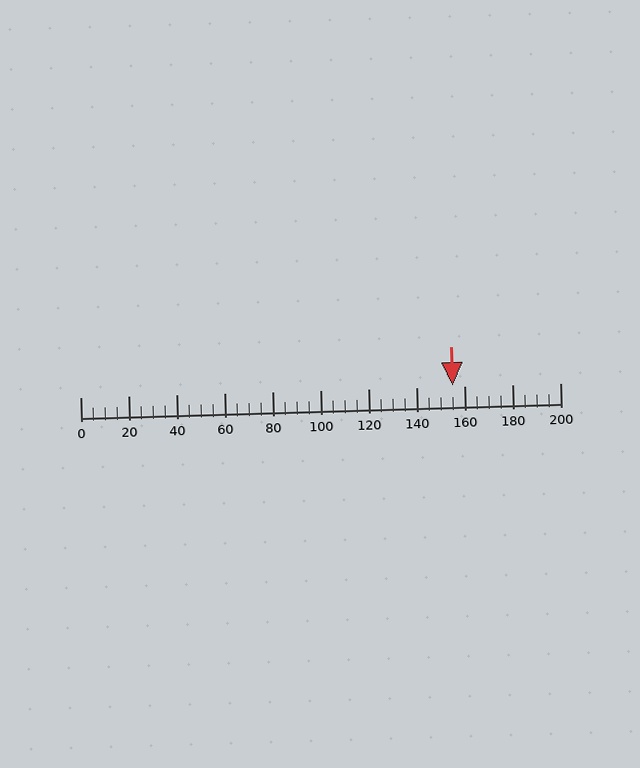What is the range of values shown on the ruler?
The ruler shows values from 0 to 200.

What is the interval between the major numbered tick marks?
The major tick marks are spaced 20 units apart.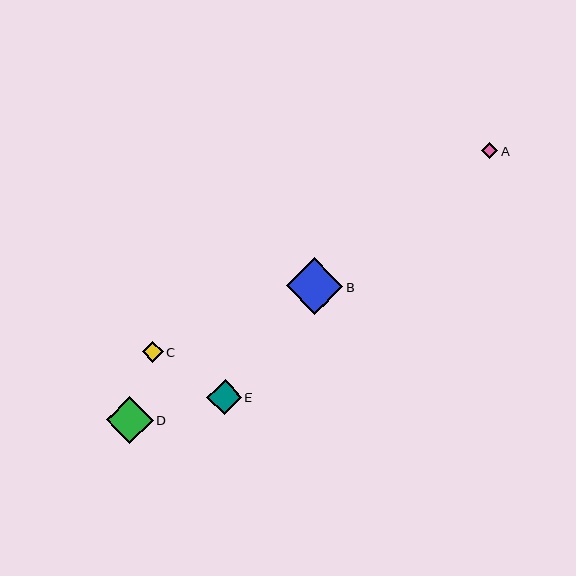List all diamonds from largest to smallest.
From largest to smallest: B, D, E, C, A.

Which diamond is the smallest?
Diamond A is the smallest with a size of approximately 16 pixels.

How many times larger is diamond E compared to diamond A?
Diamond E is approximately 2.1 times the size of diamond A.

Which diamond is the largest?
Diamond B is the largest with a size of approximately 56 pixels.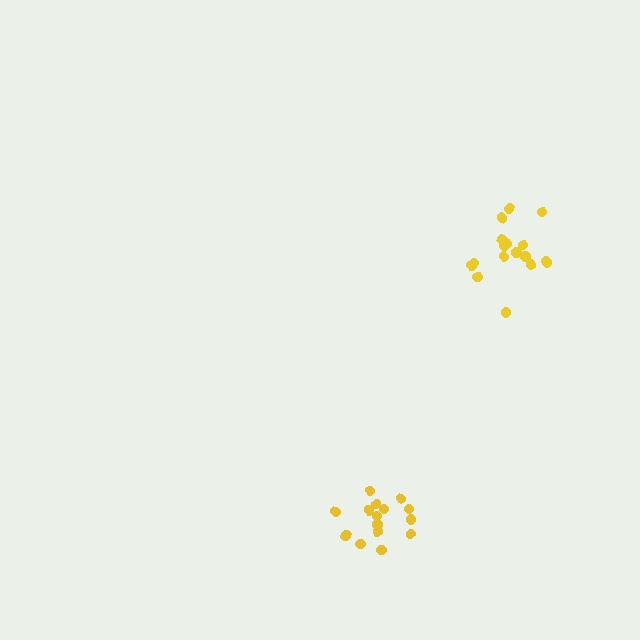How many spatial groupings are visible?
There are 2 spatial groupings.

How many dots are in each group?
Group 1: 17 dots, Group 2: 15 dots (32 total).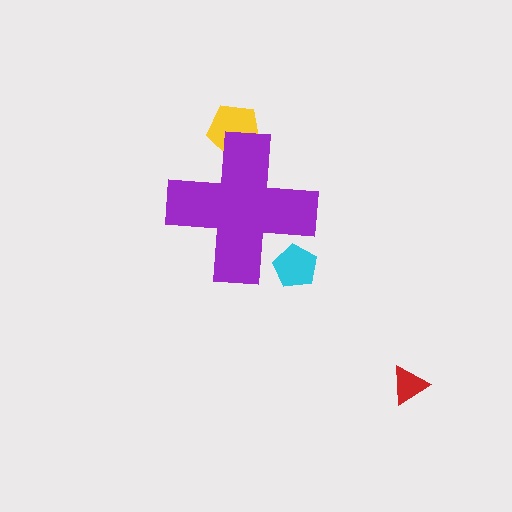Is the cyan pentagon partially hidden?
Yes, the cyan pentagon is partially hidden behind the purple cross.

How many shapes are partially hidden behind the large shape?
2 shapes are partially hidden.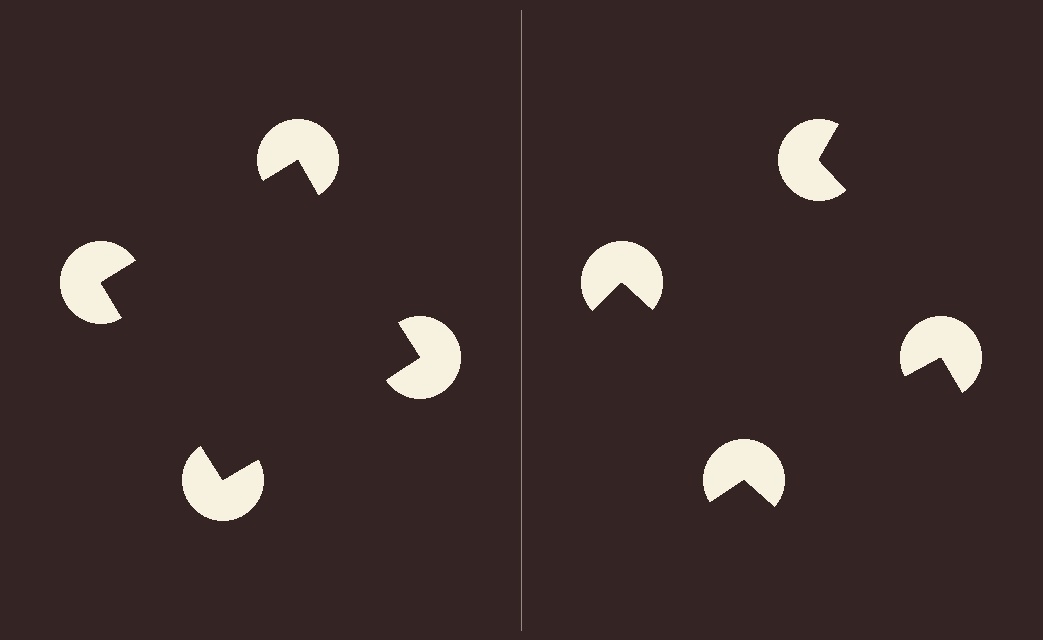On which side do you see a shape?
An illusory square appears on the left side. On the right side the wedge cuts are rotated, so no coherent shape forms.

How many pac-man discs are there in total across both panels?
8 — 4 on each side.